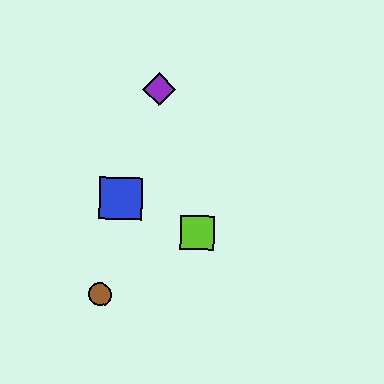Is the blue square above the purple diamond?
No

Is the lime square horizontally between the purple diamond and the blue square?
No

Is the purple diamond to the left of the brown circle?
No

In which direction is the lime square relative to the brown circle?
The lime square is to the right of the brown circle.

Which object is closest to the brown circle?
The blue square is closest to the brown circle.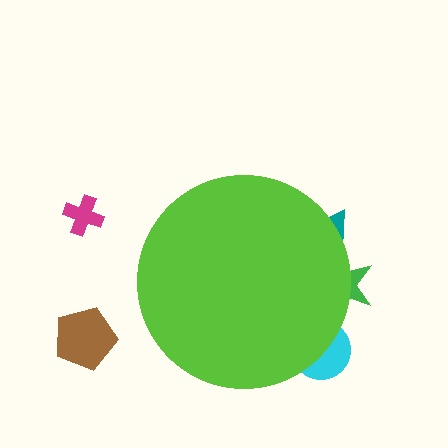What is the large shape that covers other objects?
A lime circle.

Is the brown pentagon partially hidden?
No, the brown pentagon is fully visible.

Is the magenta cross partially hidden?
No, the magenta cross is fully visible.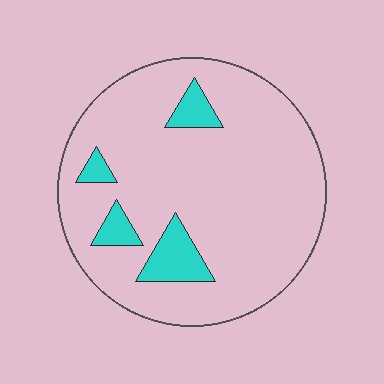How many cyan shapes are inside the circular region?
4.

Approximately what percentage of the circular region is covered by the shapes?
Approximately 10%.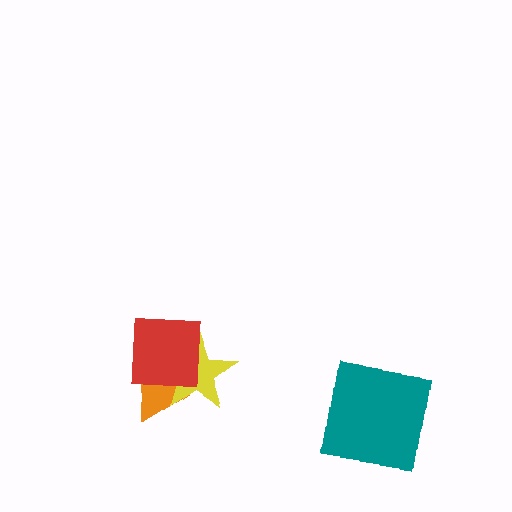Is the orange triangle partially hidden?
Yes, it is partially covered by another shape.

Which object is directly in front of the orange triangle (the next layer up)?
The yellow star is directly in front of the orange triangle.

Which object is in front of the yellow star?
The red square is in front of the yellow star.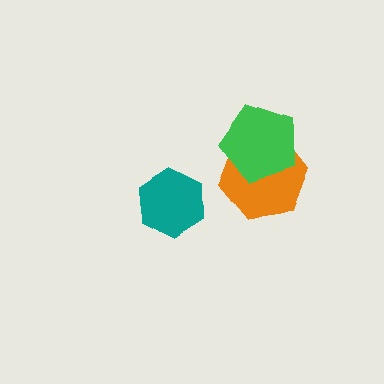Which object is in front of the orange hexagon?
The green pentagon is in front of the orange hexagon.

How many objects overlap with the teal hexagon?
0 objects overlap with the teal hexagon.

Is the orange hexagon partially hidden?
Yes, it is partially covered by another shape.